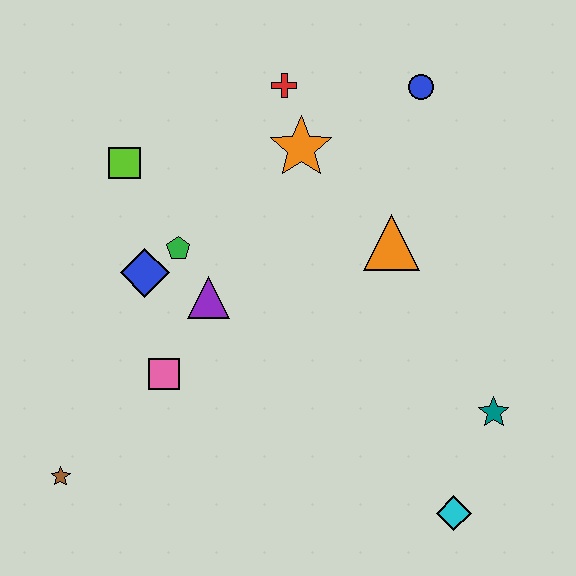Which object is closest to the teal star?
The cyan diamond is closest to the teal star.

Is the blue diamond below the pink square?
No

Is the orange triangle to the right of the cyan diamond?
No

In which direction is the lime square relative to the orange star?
The lime square is to the left of the orange star.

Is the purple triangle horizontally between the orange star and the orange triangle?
No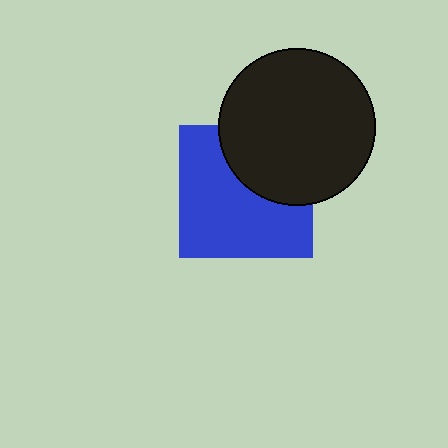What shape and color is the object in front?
The object in front is a black circle.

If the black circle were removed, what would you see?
You would see the complete blue square.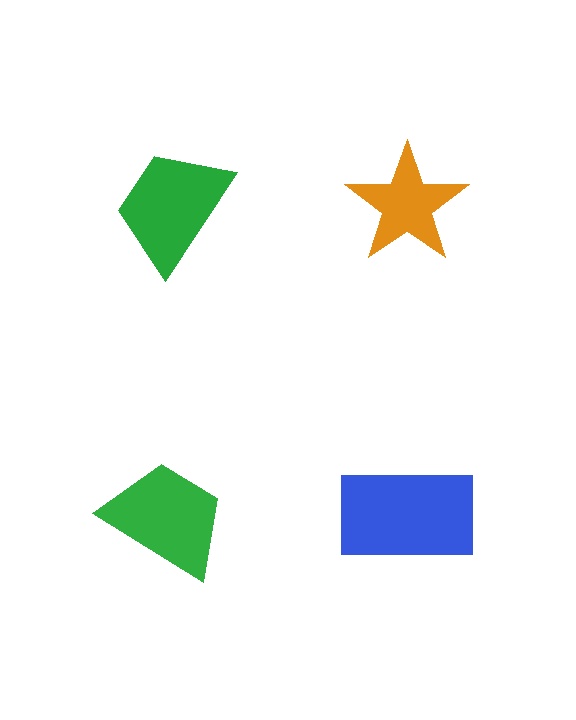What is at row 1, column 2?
An orange star.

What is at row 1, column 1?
A green trapezoid.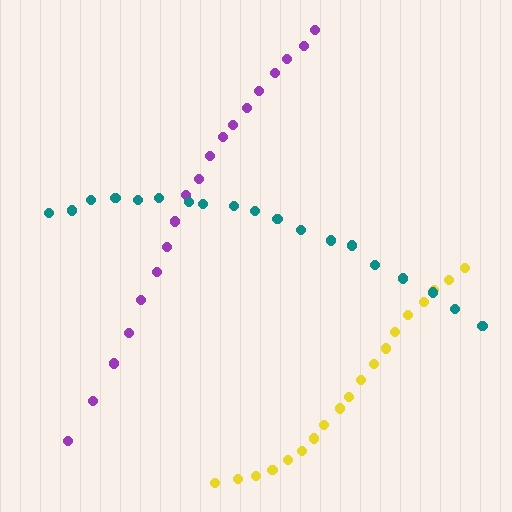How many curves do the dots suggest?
There are 3 distinct paths.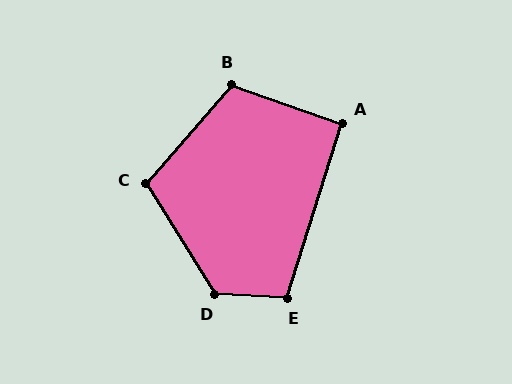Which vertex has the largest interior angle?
D, at approximately 124 degrees.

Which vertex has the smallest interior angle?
A, at approximately 92 degrees.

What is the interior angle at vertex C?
Approximately 107 degrees (obtuse).